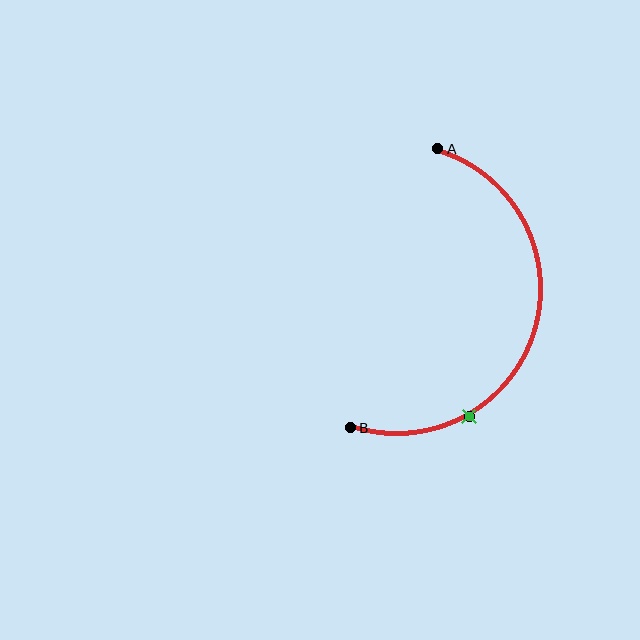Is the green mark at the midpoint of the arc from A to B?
No. The green mark lies on the arc but is closer to endpoint B. The arc midpoint would be at the point on the curve equidistant along the arc from both A and B.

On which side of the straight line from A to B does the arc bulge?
The arc bulges to the right of the straight line connecting A and B.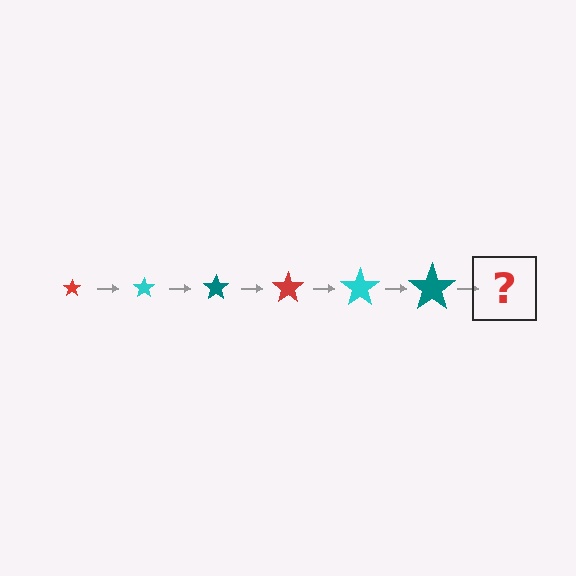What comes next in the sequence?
The next element should be a red star, larger than the previous one.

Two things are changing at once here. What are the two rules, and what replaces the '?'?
The two rules are that the star grows larger each step and the color cycles through red, cyan, and teal. The '?' should be a red star, larger than the previous one.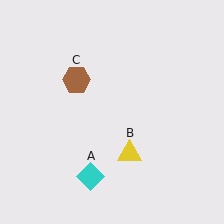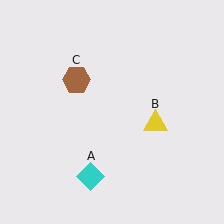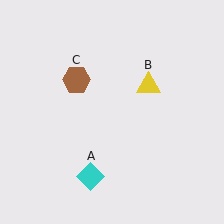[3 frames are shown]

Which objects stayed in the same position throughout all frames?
Cyan diamond (object A) and brown hexagon (object C) remained stationary.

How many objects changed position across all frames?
1 object changed position: yellow triangle (object B).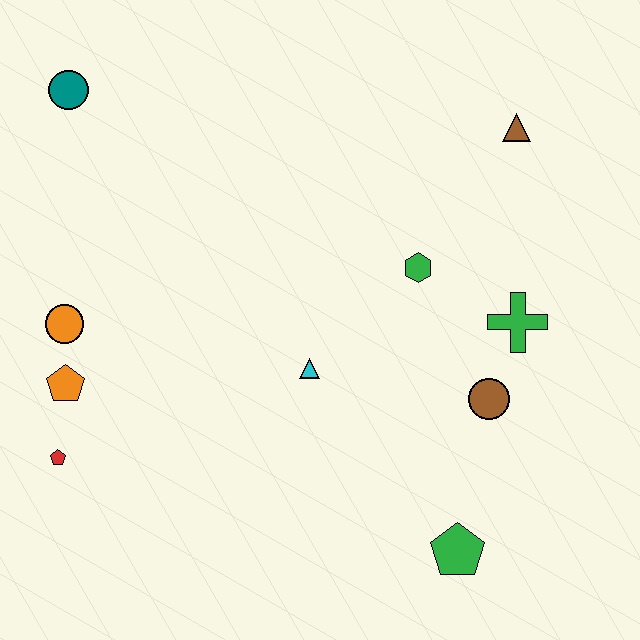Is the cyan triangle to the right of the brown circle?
No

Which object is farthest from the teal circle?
The green pentagon is farthest from the teal circle.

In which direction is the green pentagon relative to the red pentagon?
The green pentagon is to the right of the red pentagon.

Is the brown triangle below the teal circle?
Yes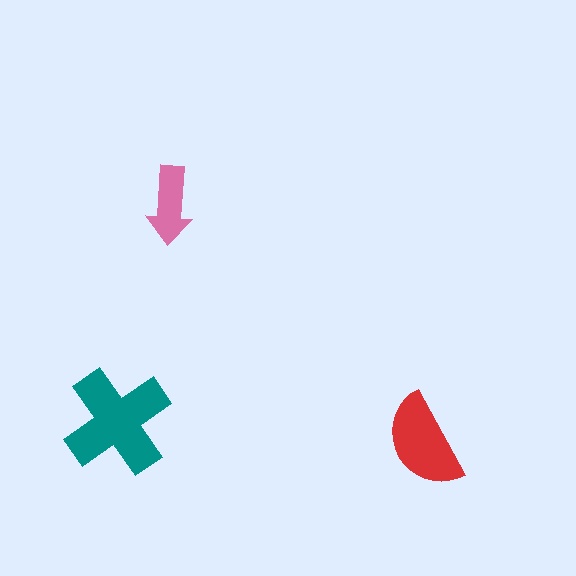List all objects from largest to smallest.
The teal cross, the red semicircle, the pink arrow.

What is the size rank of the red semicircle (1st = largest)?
2nd.